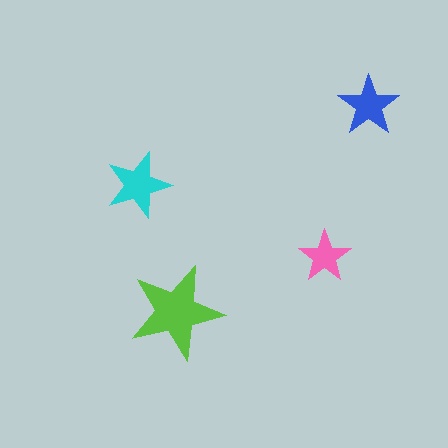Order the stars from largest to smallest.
the lime one, the cyan one, the blue one, the pink one.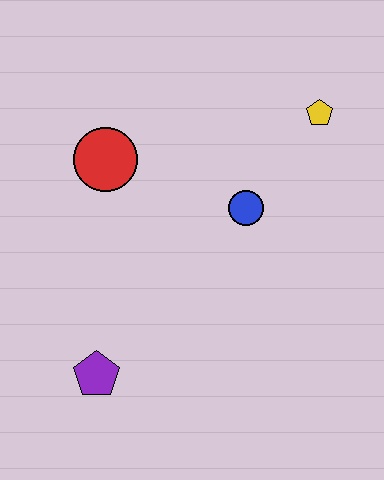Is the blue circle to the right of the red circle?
Yes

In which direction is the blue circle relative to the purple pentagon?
The blue circle is above the purple pentagon.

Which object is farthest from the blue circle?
The purple pentagon is farthest from the blue circle.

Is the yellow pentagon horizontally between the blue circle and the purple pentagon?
No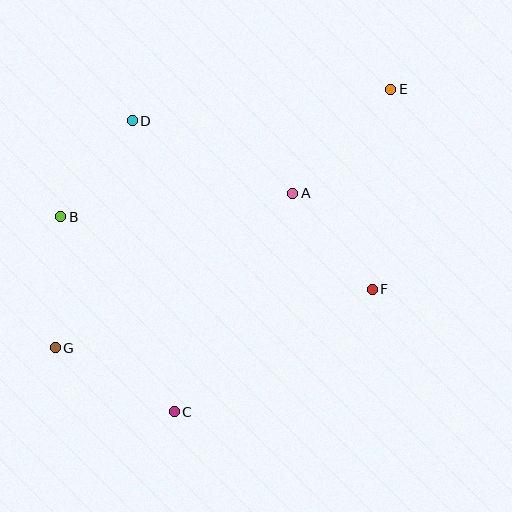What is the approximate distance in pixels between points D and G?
The distance between D and G is approximately 240 pixels.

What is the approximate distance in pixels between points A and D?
The distance between A and D is approximately 176 pixels.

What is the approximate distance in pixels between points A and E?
The distance between A and E is approximately 143 pixels.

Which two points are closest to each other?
Points B and D are closest to each other.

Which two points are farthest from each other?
Points E and G are farthest from each other.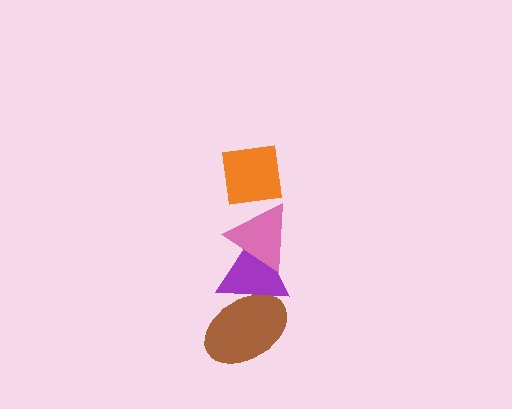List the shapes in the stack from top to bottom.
From top to bottom: the orange square, the pink triangle, the purple triangle, the brown ellipse.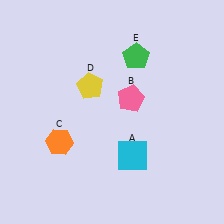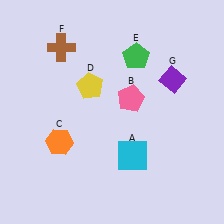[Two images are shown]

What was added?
A brown cross (F), a purple diamond (G) were added in Image 2.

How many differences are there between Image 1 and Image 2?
There are 2 differences between the two images.